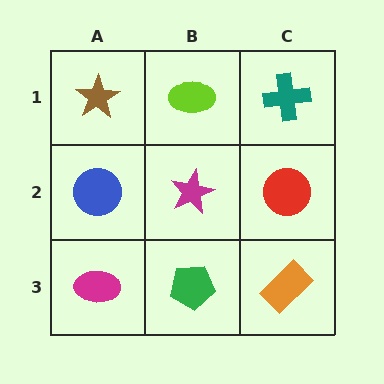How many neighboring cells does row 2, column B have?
4.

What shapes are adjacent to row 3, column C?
A red circle (row 2, column C), a green pentagon (row 3, column B).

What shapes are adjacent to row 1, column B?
A magenta star (row 2, column B), a brown star (row 1, column A), a teal cross (row 1, column C).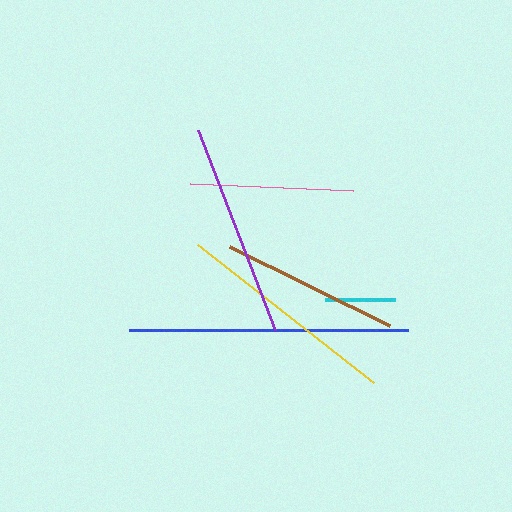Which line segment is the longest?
The blue line is the longest at approximately 278 pixels.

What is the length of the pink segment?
The pink segment is approximately 163 pixels long.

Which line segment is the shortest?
The cyan line is the shortest at approximately 70 pixels.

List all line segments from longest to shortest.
From longest to shortest: blue, yellow, purple, brown, pink, cyan.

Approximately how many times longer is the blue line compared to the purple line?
The blue line is approximately 1.3 times the length of the purple line.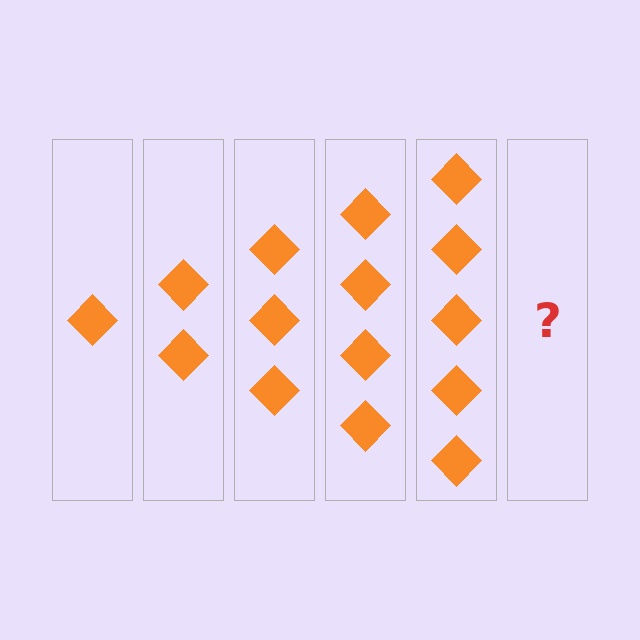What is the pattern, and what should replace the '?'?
The pattern is that each step adds one more diamond. The '?' should be 6 diamonds.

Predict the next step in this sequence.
The next step is 6 diamonds.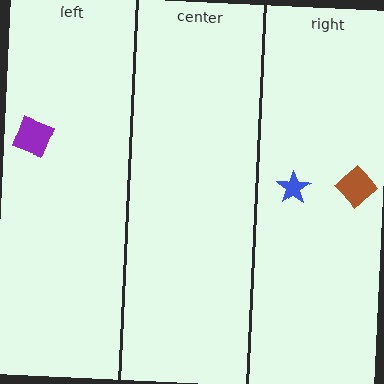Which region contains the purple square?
The left region.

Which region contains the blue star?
The right region.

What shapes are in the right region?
The brown diamond, the blue star.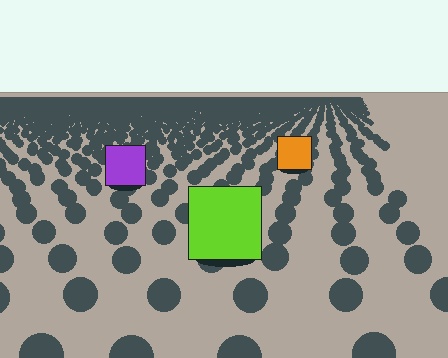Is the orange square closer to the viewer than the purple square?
No. The purple square is closer — you can tell from the texture gradient: the ground texture is coarser near it.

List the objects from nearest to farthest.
From nearest to farthest: the lime square, the purple square, the orange square.